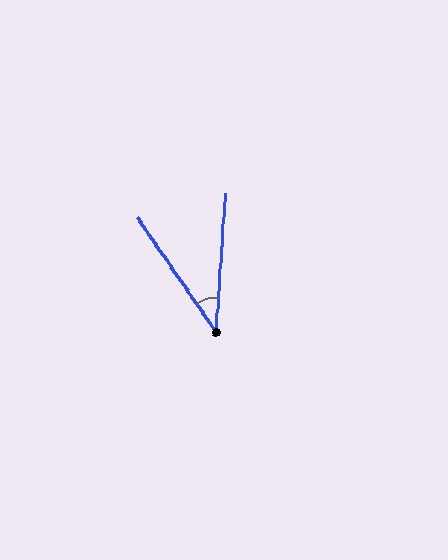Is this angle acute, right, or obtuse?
It is acute.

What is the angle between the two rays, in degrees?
Approximately 38 degrees.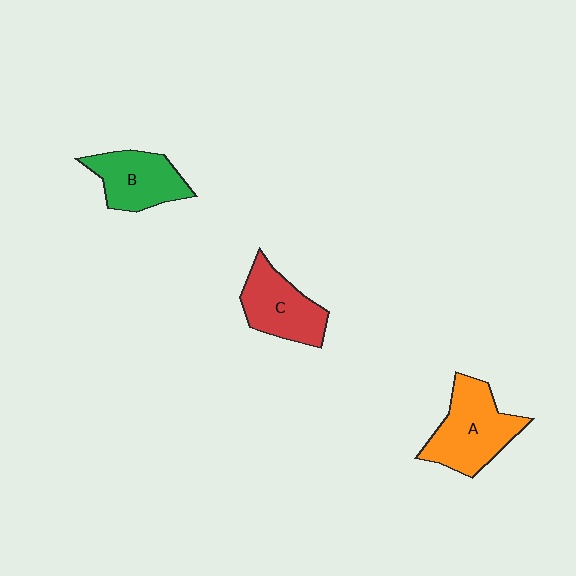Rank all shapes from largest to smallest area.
From largest to smallest: A (orange), C (red), B (green).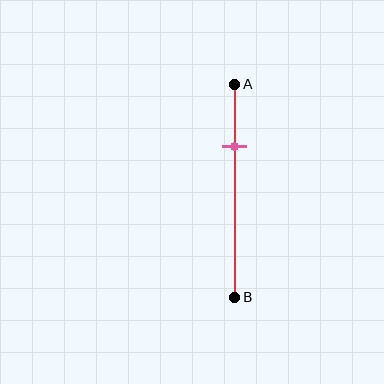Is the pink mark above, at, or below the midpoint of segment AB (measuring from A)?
The pink mark is above the midpoint of segment AB.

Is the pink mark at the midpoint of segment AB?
No, the mark is at about 30% from A, not at the 50% midpoint.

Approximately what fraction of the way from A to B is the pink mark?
The pink mark is approximately 30% of the way from A to B.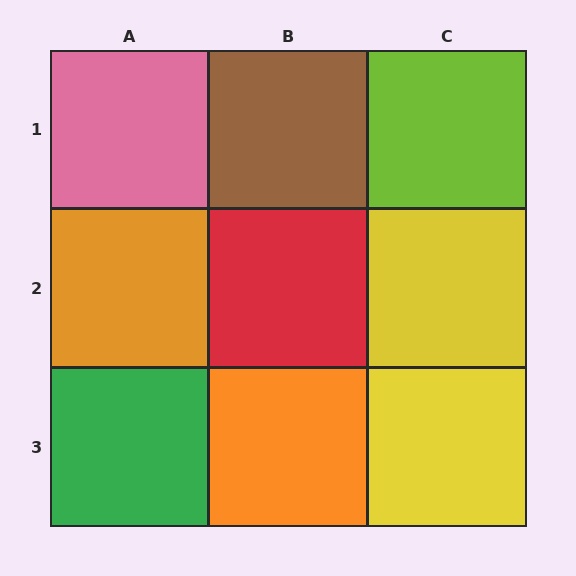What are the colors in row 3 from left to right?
Green, orange, yellow.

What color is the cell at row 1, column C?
Lime.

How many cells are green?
1 cell is green.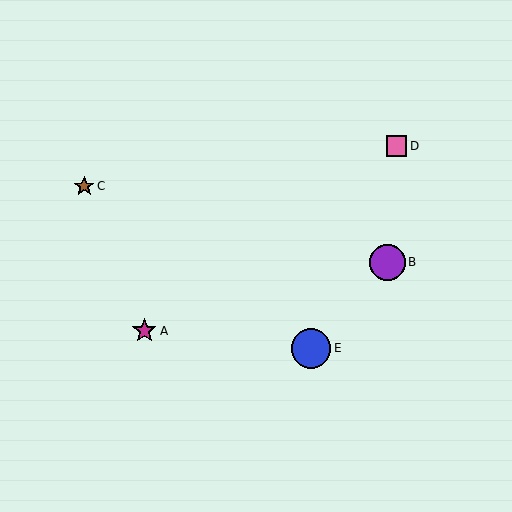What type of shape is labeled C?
Shape C is a brown star.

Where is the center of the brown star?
The center of the brown star is at (84, 186).